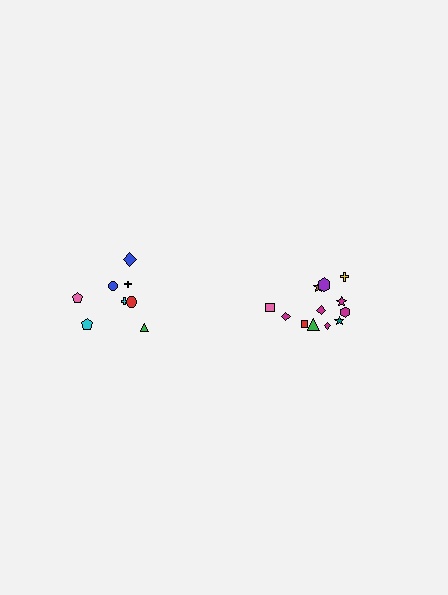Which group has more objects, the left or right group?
The right group.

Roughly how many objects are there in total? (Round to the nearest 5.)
Roughly 20 objects in total.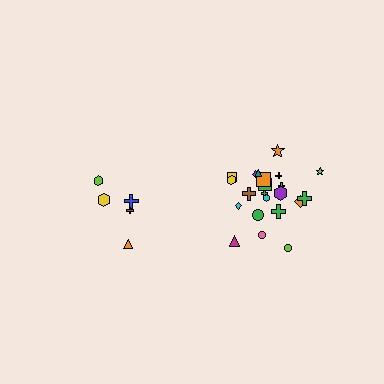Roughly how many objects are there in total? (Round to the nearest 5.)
Roughly 25 objects in total.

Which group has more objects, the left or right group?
The right group.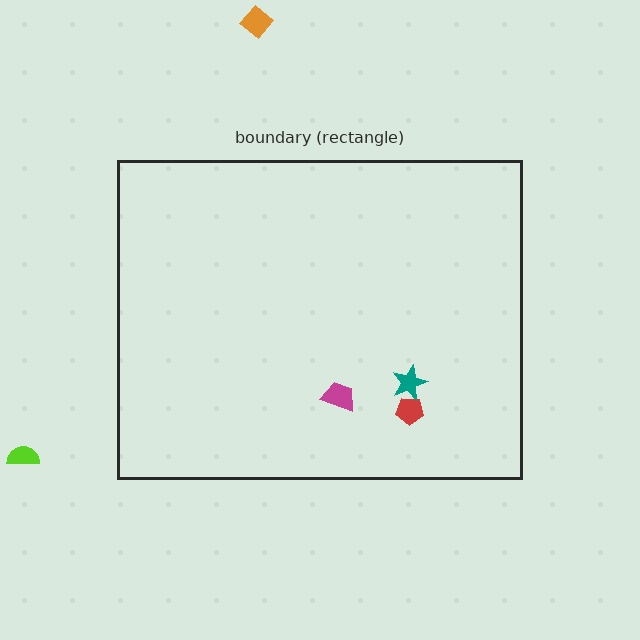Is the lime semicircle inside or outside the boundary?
Outside.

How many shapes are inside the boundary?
3 inside, 2 outside.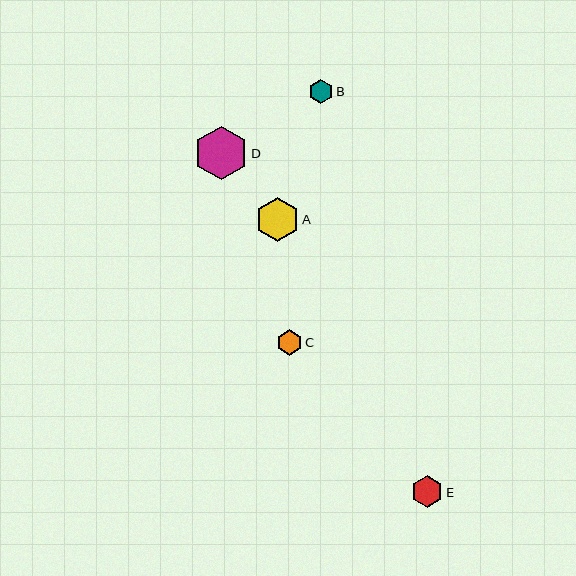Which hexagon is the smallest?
Hexagon B is the smallest with a size of approximately 24 pixels.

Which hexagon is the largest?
Hexagon D is the largest with a size of approximately 54 pixels.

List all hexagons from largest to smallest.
From largest to smallest: D, A, E, C, B.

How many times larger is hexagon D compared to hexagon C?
Hexagon D is approximately 2.1 times the size of hexagon C.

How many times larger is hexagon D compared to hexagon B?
Hexagon D is approximately 2.2 times the size of hexagon B.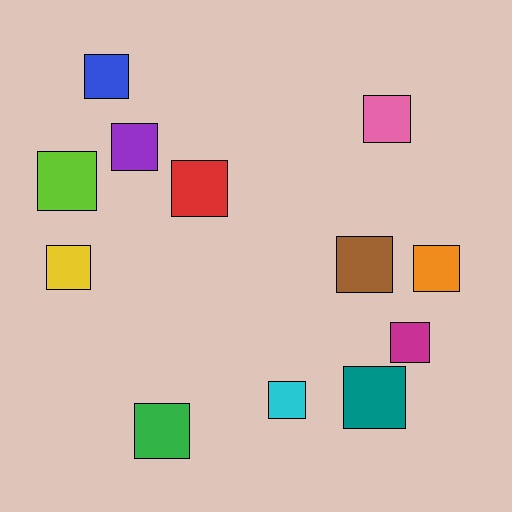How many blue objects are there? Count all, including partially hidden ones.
There is 1 blue object.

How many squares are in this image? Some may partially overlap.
There are 12 squares.